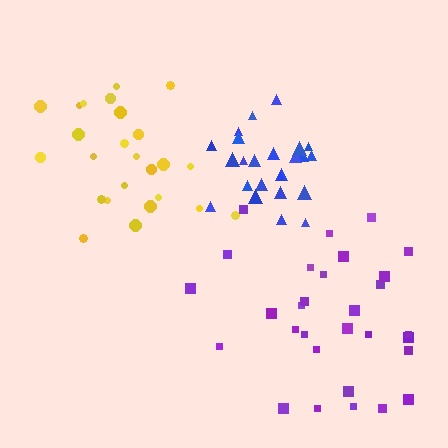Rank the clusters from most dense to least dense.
blue, yellow, purple.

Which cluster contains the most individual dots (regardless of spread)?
Purple (31).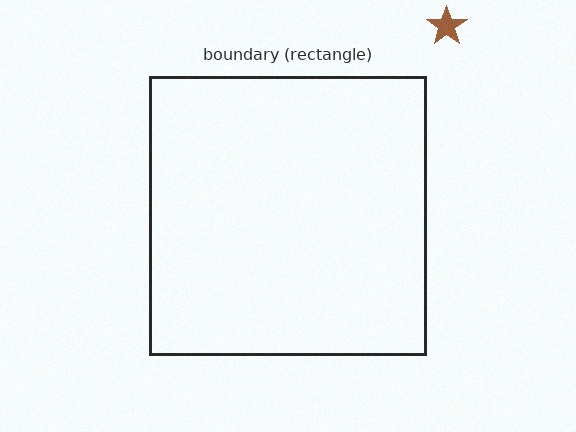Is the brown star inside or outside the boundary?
Outside.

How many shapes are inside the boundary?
0 inside, 1 outside.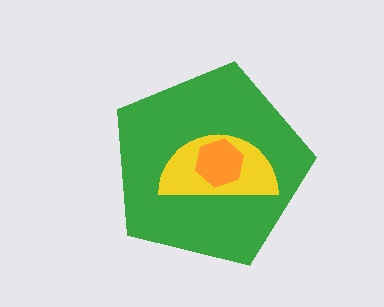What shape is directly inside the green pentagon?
The yellow semicircle.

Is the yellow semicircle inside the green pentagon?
Yes.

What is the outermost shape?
The green pentagon.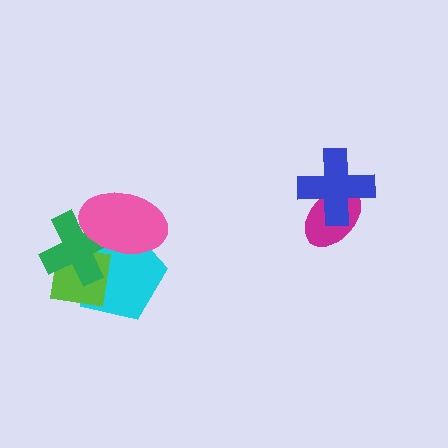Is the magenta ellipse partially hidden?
Yes, it is partially covered by another shape.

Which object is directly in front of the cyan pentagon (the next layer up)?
The lime square is directly in front of the cyan pentagon.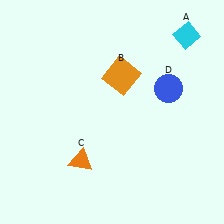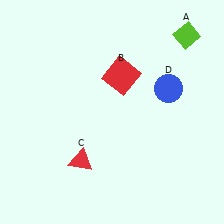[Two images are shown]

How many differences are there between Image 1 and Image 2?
There are 3 differences between the two images.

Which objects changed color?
A changed from cyan to lime. B changed from orange to red. C changed from orange to red.